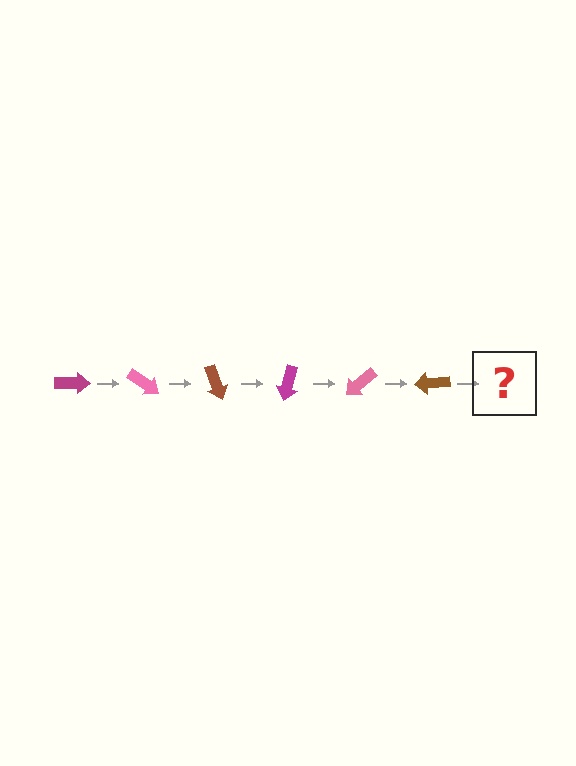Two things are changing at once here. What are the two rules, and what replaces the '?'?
The two rules are that it rotates 35 degrees each step and the color cycles through magenta, pink, and brown. The '?' should be a magenta arrow, rotated 210 degrees from the start.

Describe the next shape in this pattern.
It should be a magenta arrow, rotated 210 degrees from the start.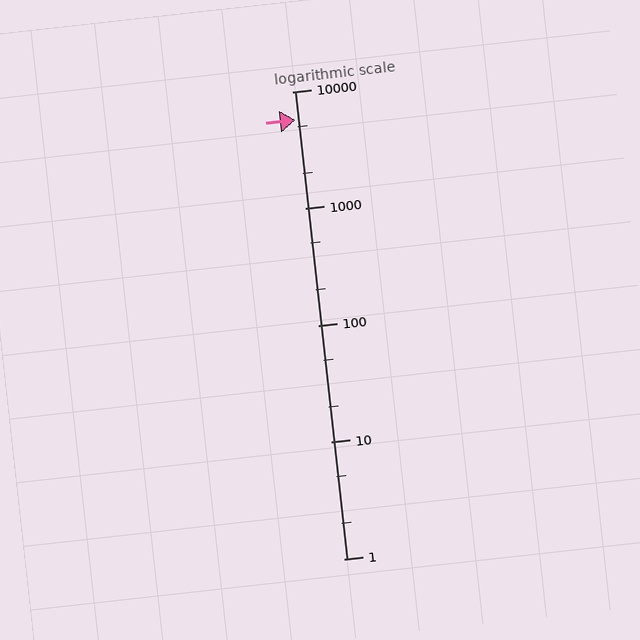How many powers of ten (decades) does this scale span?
The scale spans 4 decades, from 1 to 10000.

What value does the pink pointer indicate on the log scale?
The pointer indicates approximately 5700.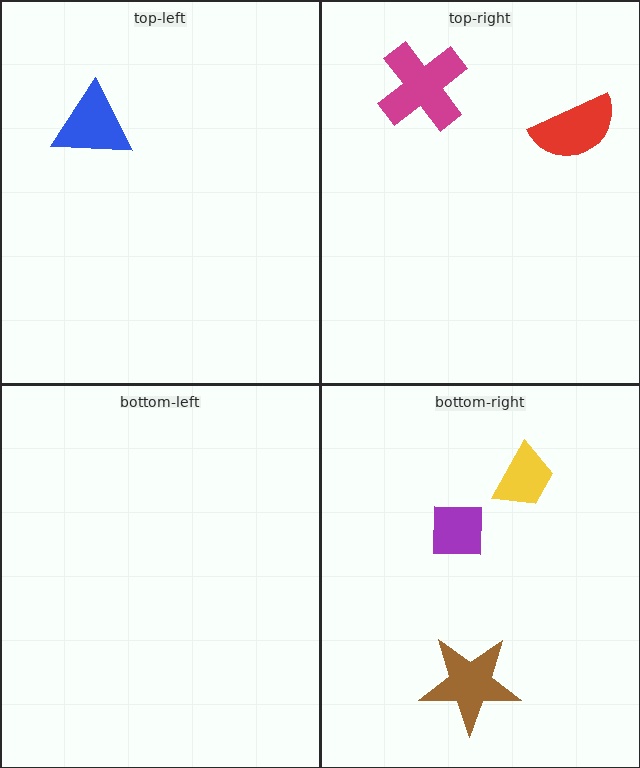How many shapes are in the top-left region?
1.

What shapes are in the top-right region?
The red semicircle, the magenta cross.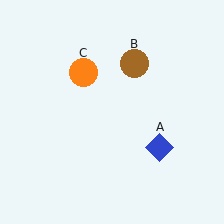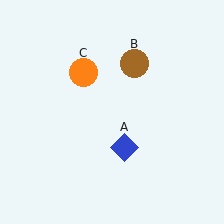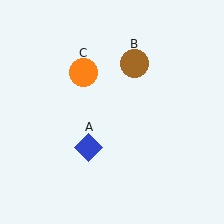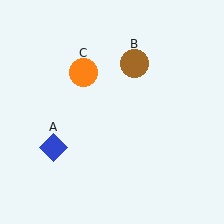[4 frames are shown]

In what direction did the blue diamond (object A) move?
The blue diamond (object A) moved left.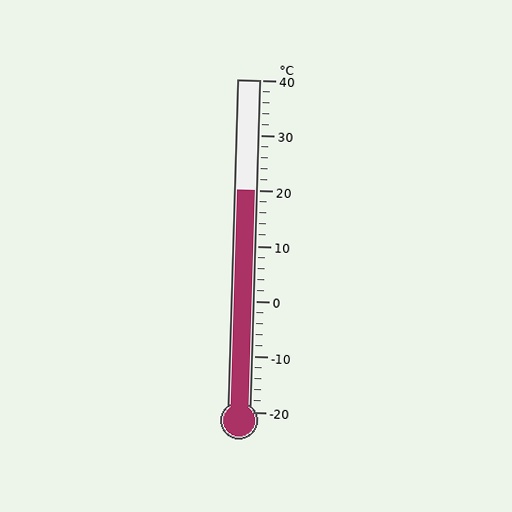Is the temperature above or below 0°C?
The temperature is above 0°C.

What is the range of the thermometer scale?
The thermometer scale ranges from -20°C to 40°C.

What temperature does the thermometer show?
The thermometer shows approximately 20°C.